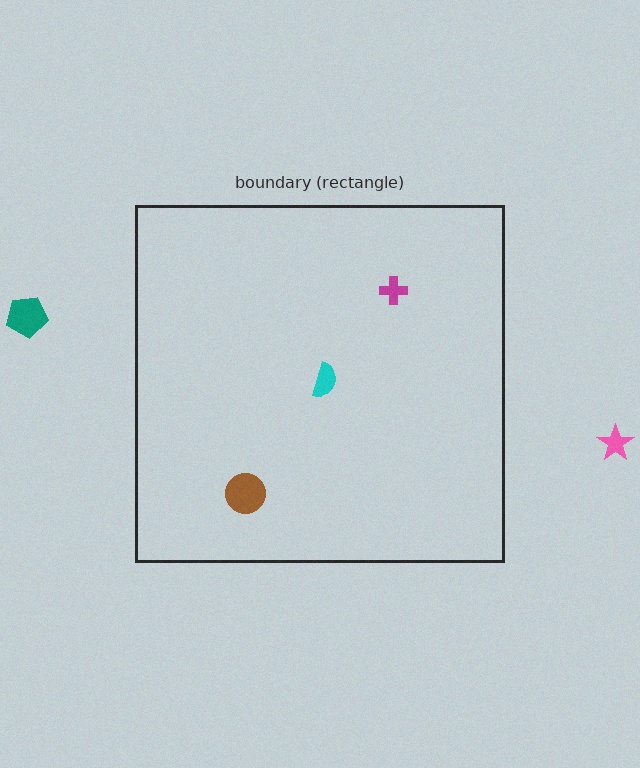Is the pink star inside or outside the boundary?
Outside.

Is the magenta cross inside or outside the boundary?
Inside.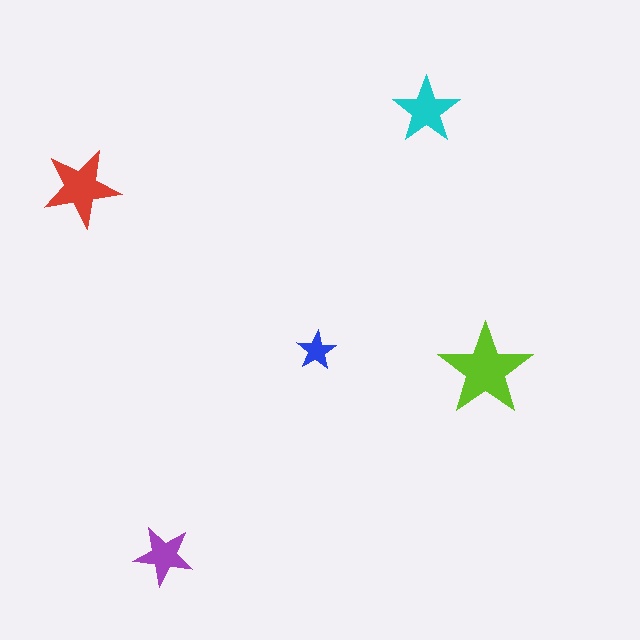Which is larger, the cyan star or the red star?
The red one.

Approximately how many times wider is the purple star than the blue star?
About 1.5 times wider.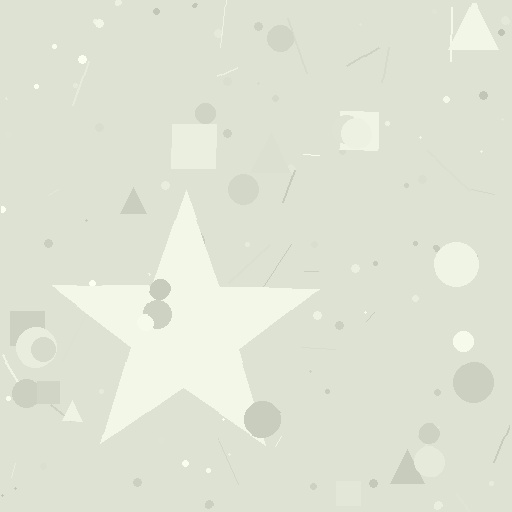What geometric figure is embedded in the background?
A star is embedded in the background.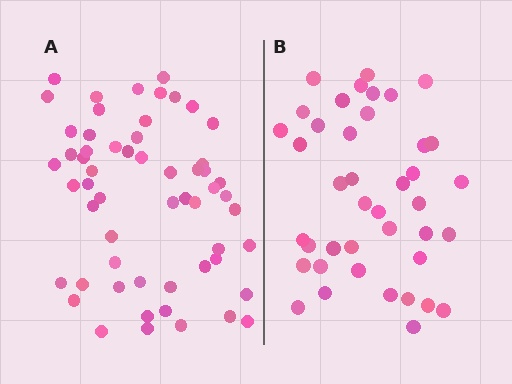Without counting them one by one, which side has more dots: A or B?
Region A (the left region) has more dots.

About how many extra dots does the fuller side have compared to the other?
Region A has approximately 15 more dots than region B.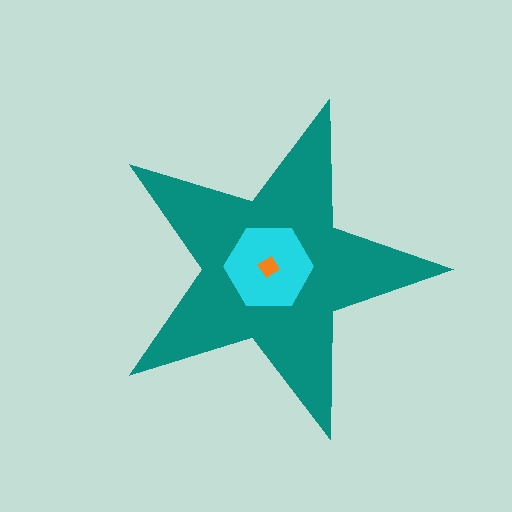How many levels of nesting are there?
3.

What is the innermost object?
The orange diamond.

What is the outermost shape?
The teal star.